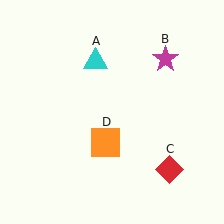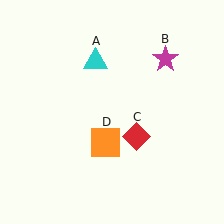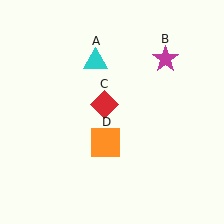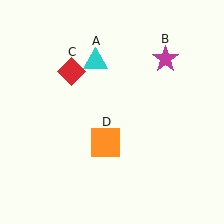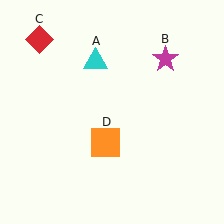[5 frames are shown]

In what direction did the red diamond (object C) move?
The red diamond (object C) moved up and to the left.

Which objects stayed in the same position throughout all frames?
Cyan triangle (object A) and magenta star (object B) and orange square (object D) remained stationary.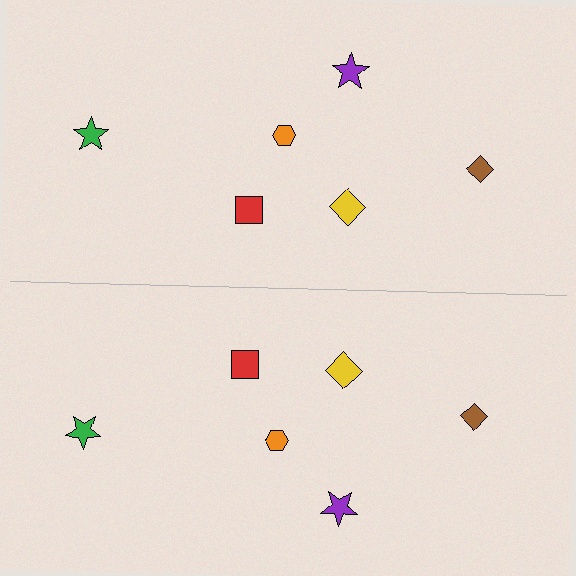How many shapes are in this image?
There are 12 shapes in this image.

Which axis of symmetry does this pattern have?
The pattern has a horizontal axis of symmetry running through the center of the image.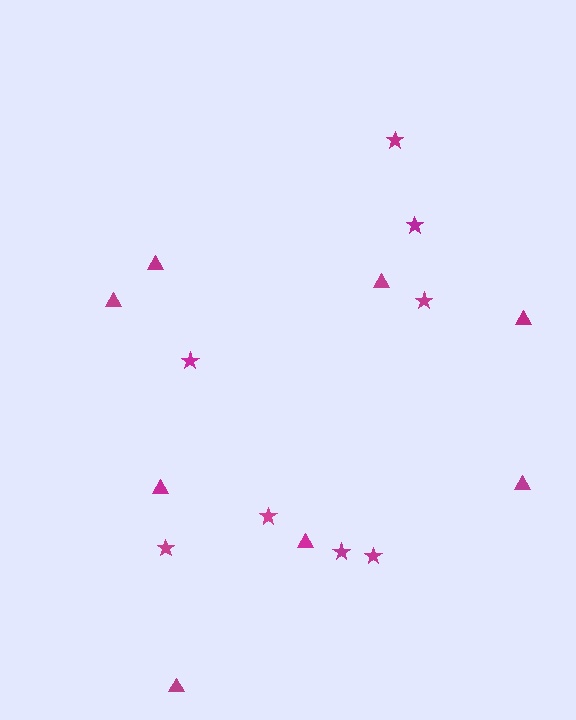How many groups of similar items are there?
There are 2 groups: one group of stars (8) and one group of triangles (8).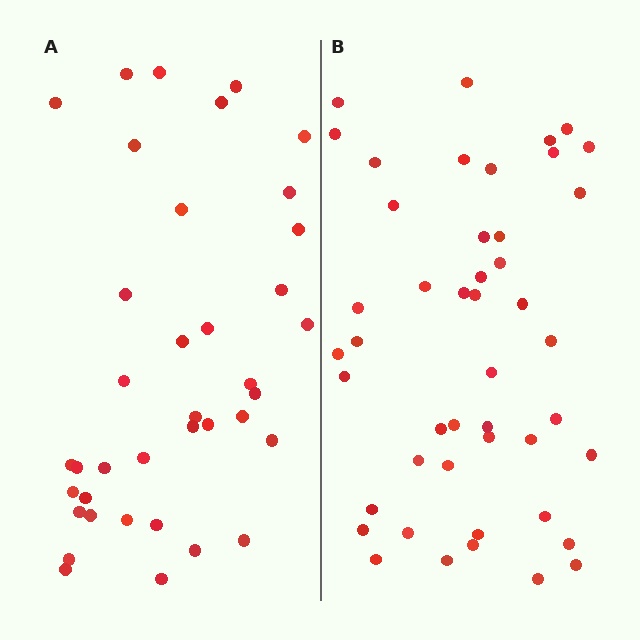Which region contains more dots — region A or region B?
Region B (the right region) has more dots.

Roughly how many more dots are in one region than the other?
Region B has roughly 8 or so more dots than region A.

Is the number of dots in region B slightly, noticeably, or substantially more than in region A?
Region B has only slightly more — the two regions are fairly close. The ratio is roughly 1.2 to 1.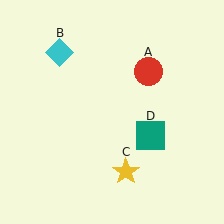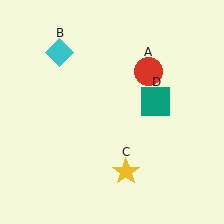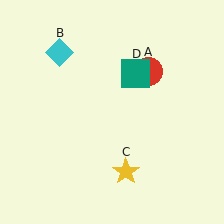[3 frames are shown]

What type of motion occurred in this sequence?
The teal square (object D) rotated counterclockwise around the center of the scene.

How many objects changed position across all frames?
1 object changed position: teal square (object D).